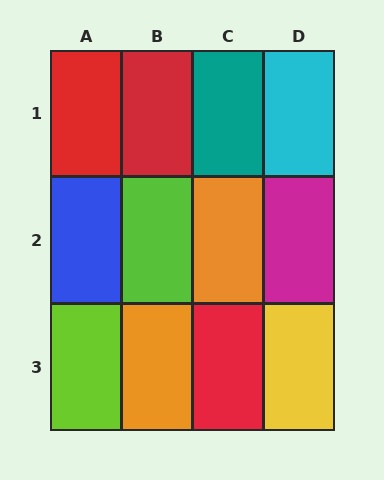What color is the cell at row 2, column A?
Blue.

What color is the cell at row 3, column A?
Lime.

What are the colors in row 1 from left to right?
Red, red, teal, cyan.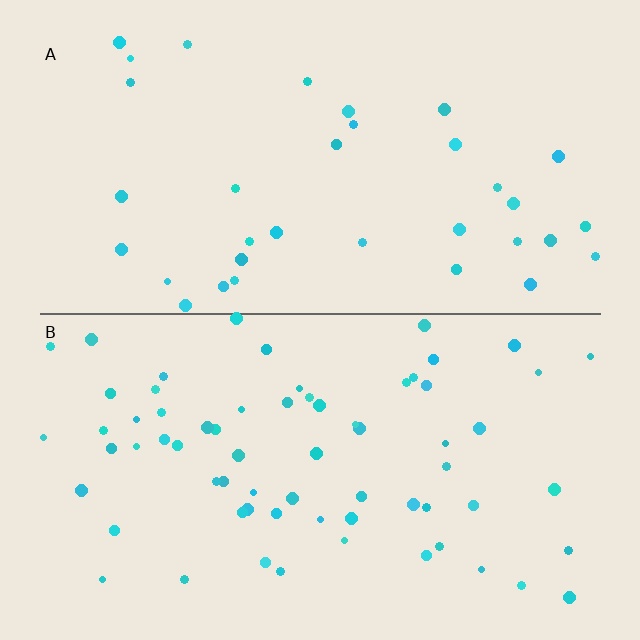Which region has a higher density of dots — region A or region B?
B (the bottom).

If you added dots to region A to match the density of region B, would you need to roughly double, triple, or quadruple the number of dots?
Approximately double.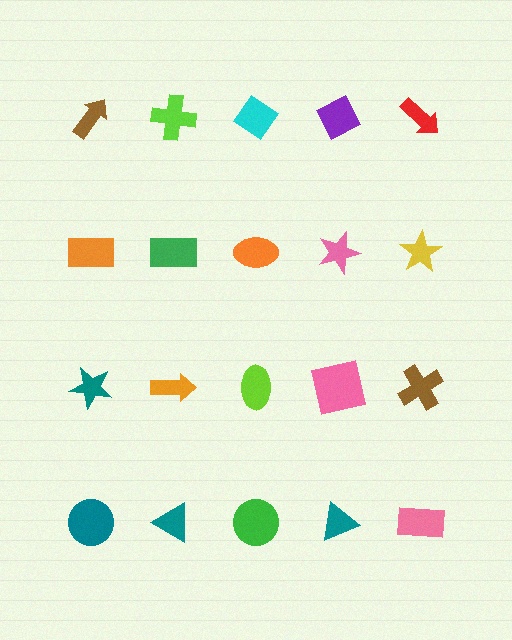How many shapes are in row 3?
5 shapes.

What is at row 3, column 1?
A teal star.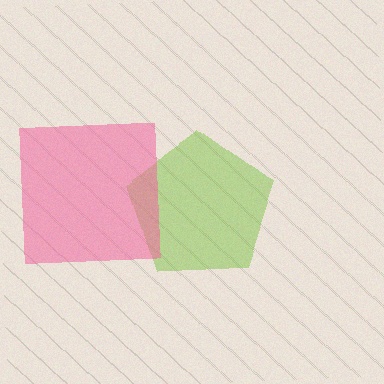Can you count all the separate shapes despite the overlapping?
Yes, there are 2 separate shapes.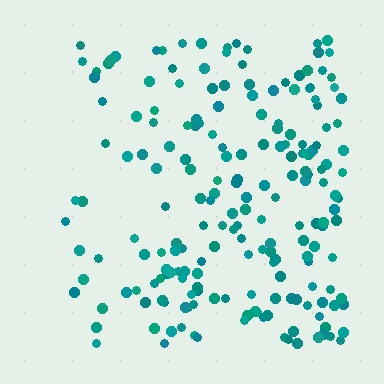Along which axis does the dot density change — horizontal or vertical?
Horizontal.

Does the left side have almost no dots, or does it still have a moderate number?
Still a moderate number, just noticeably fewer than the right.